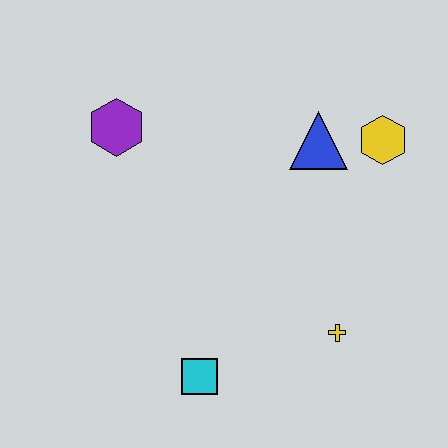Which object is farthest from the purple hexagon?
The yellow cross is farthest from the purple hexagon.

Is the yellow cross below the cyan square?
No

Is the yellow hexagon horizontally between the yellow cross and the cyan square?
No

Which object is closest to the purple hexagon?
The blue triangle is closest to the purple hexagon.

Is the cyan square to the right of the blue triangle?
No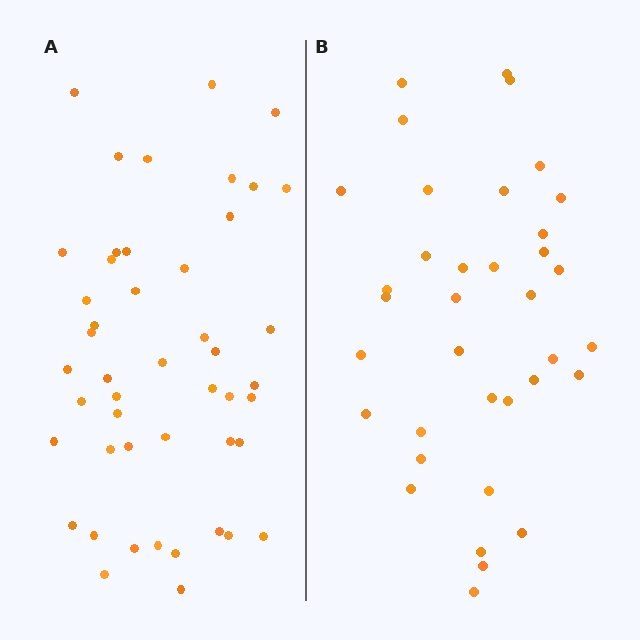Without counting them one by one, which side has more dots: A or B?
Region A (the left region) has more dots.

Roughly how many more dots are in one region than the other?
Region A has roughly 12 or so more dots than region B.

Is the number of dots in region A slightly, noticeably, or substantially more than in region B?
Region A has noticeably more, but not dramatically so. The ratio is roughly 1.3 to 1.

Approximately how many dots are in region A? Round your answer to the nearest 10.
About 50 dots. (The exact count is 47, which rounds to 50.)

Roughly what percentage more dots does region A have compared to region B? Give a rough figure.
About 30% more.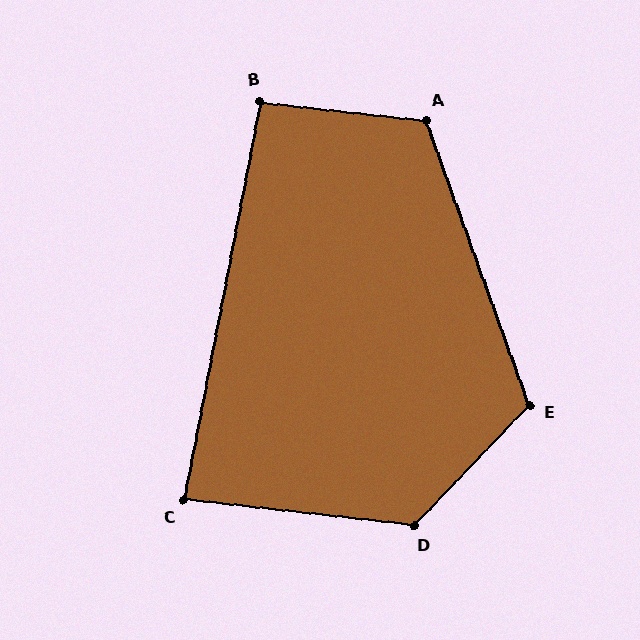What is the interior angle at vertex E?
Approximately 116 degrees (obtuse).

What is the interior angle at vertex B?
Approximately 94 degrees (approximately right).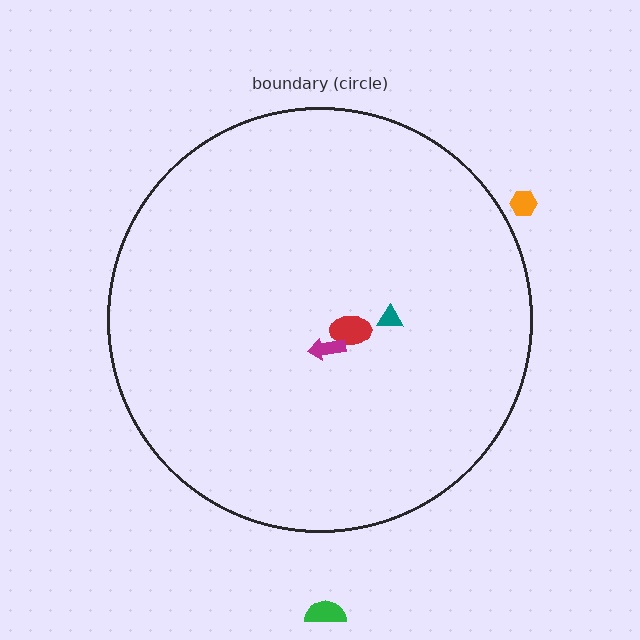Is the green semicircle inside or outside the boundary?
Outside.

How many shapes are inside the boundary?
3 inside, 2 outside.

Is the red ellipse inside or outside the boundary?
Inside.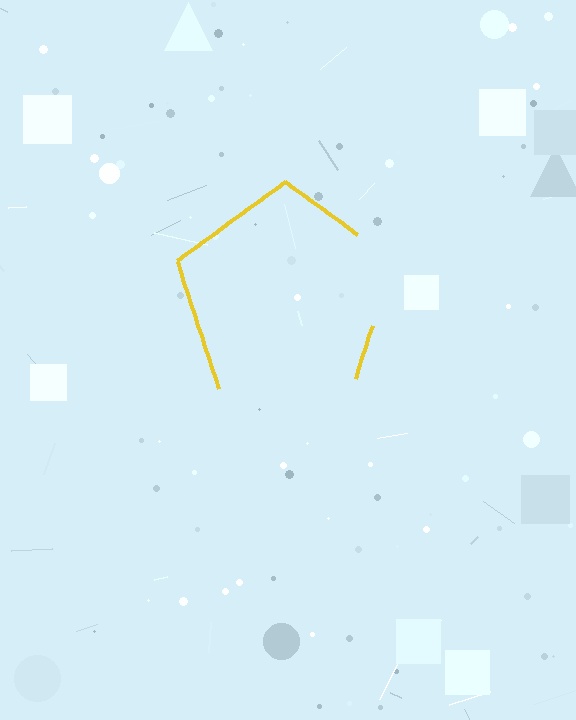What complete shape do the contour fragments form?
The contour fragments form a pentagon.